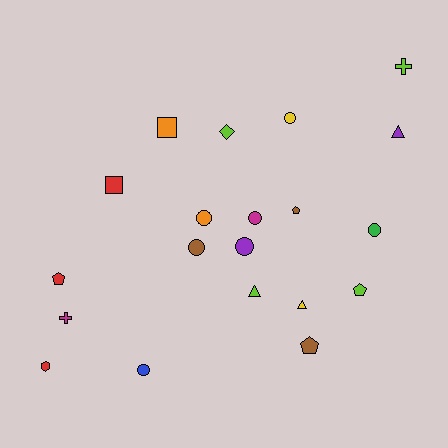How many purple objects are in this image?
There are 2 purple objects.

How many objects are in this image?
There are 20 objects.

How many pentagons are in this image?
There are 4 pentagons.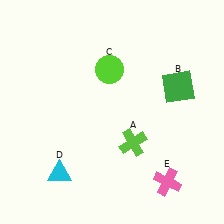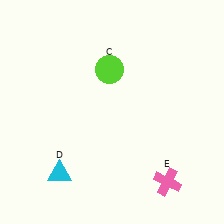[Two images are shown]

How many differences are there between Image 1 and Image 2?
There are 2 differences between the two images.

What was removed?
The lime cross (A), the green square (B) were removed in Image 2.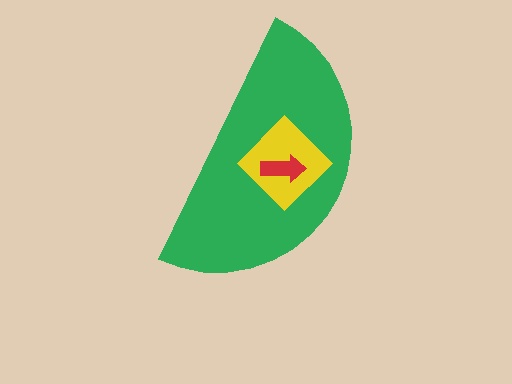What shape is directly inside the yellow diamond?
The red arrow.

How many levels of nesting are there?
3.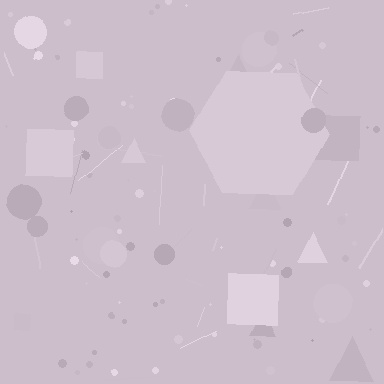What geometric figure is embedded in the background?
A hexagon is embedded in the background.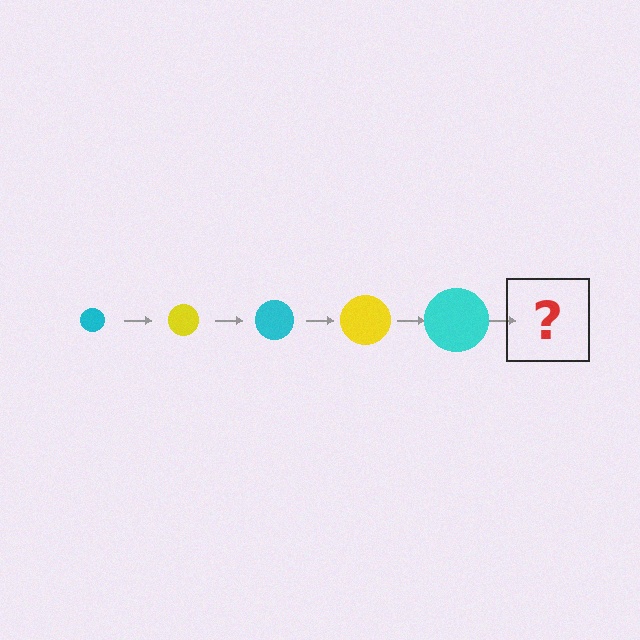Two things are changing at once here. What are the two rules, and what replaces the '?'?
The two rules are that the circle grows larger each step and the color cycles through cyan and yellow. The '?' should be a yellow circle, larger than the previous one.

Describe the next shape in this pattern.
It should be a yellow circle, larger than the previous one.